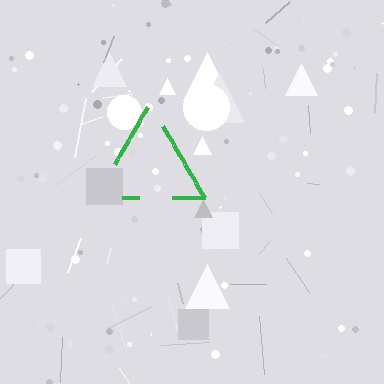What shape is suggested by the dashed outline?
The dashed outline suggests a triangle.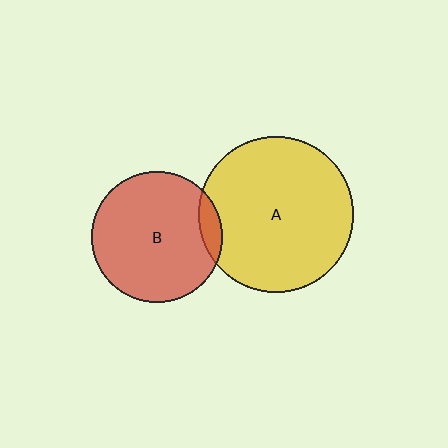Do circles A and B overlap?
Yes.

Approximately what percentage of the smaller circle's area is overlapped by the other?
Approximately 10%.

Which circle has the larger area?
Circle A (yellow).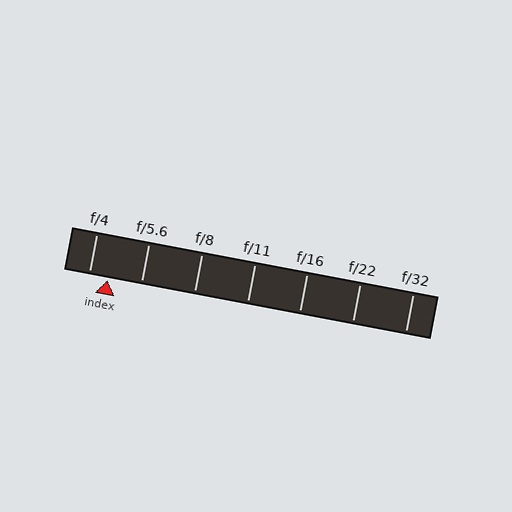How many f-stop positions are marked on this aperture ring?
There are 7 f-stop positions marked.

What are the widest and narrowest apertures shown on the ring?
The widest aperture shown is f/4 and the narrowest is f/32.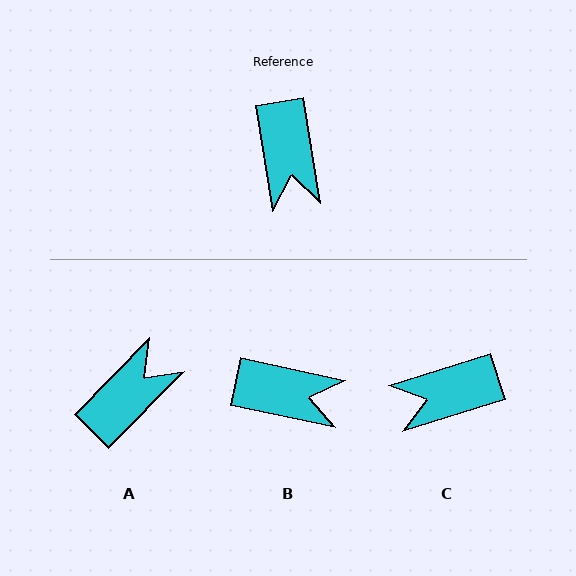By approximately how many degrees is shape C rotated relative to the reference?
Approximately 82 degrees clockwise.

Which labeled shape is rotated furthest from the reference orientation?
A, about 126 degrees away.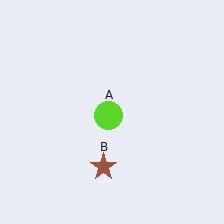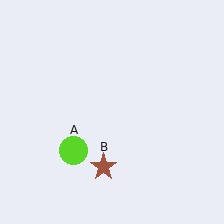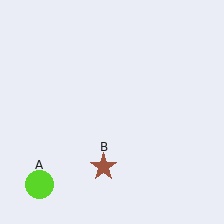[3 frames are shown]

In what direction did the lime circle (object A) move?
The lime circle (object A) moved down and to the left.